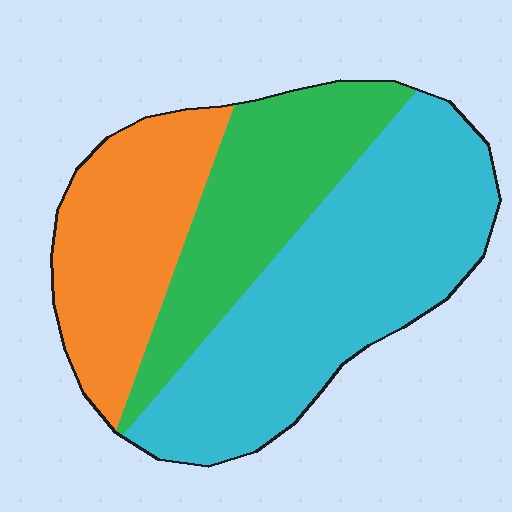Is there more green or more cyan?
Cyan.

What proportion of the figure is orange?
Orange takes up about one quarter (1/4) of the figure.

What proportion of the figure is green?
Green covers around 25% of the figure.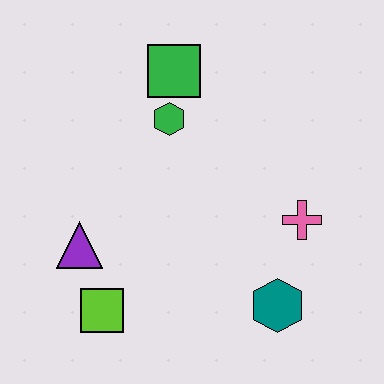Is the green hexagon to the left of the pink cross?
Yes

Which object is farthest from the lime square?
The green square is farthest from the lime square.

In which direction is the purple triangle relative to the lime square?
The purple triangle is above the lime square.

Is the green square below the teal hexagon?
No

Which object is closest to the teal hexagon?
The pink cross is closest to the teal hexagon.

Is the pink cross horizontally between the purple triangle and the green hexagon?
No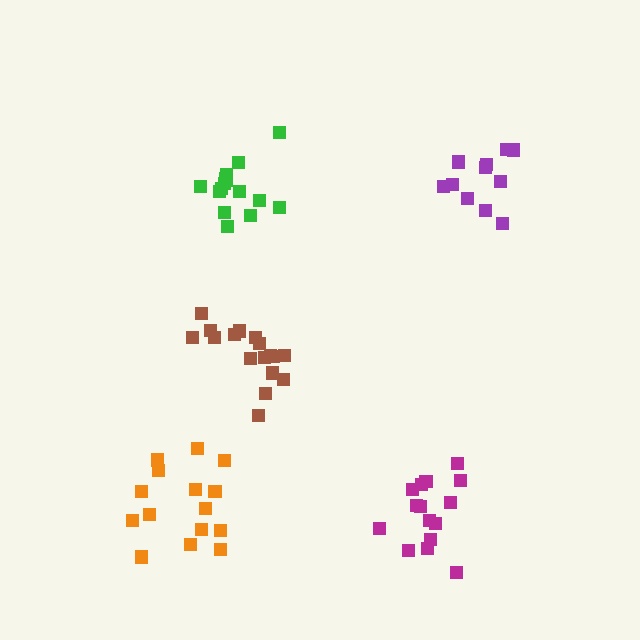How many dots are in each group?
Group 1: 15 dots, Group 2: 15 dots, Group 3: 12 dots, Group 4: 15 dots, Group 5: 17 dots (74 total).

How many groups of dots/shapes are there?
There are 5 groups.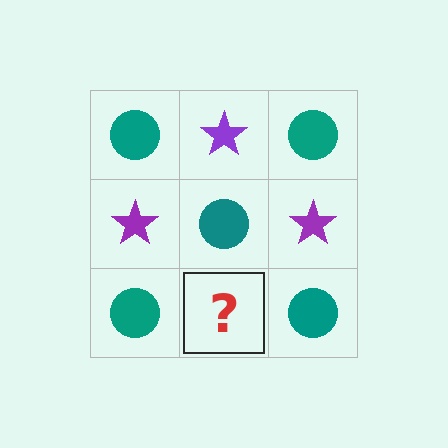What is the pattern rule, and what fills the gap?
The rule is that it alternates teal circle and purple star in a checkerboard pattern. The gap should be filled with a purple star.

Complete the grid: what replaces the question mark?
The question mark should be replaced with a purple star.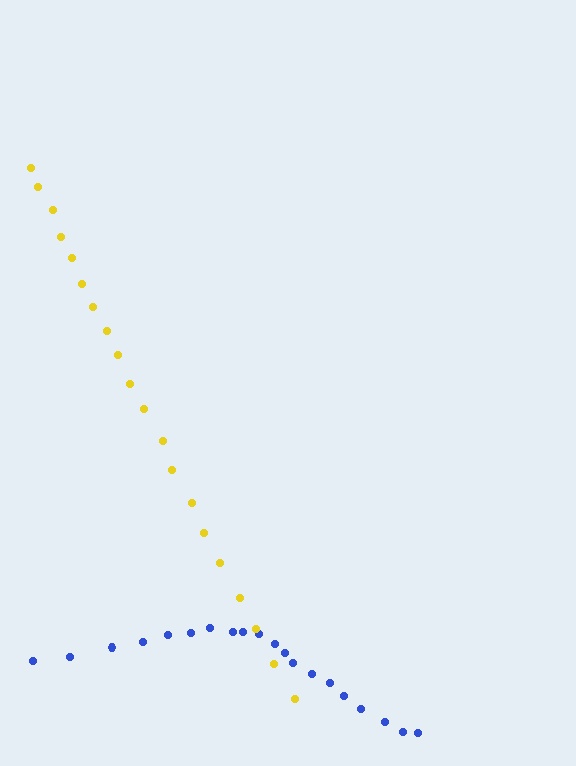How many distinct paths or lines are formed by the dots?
There are 2 distinct paths.